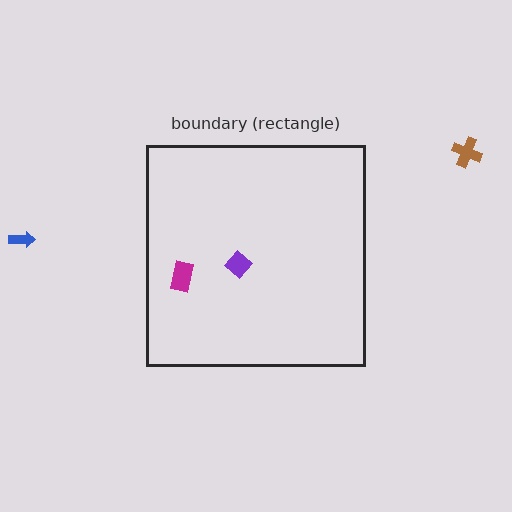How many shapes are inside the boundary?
2 inside, 2 outside.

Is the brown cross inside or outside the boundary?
Outside.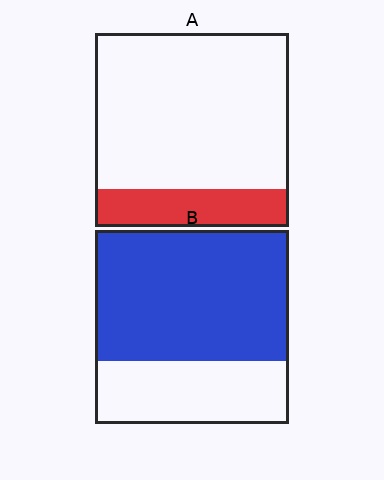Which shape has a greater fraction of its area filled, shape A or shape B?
Shape B.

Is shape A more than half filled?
No.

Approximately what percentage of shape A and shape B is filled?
A is approximately 20% and B is approximately 70%.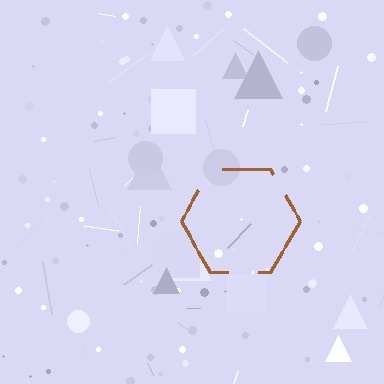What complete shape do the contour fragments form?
The contour fragments form a hexagon.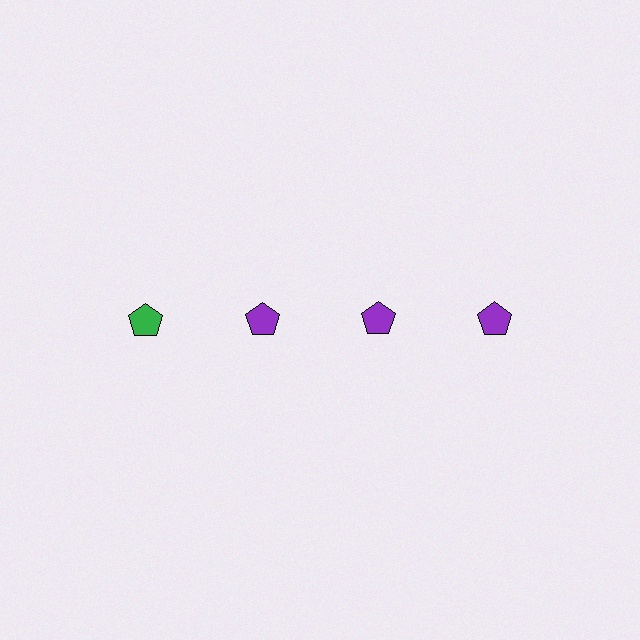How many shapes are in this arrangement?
There are 4 shapes arranged in a grid pattern.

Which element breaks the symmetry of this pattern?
The green pentagon in the top row, leftmost column breaks the symmetry. All other shapes are purple pentagons.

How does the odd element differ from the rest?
It has a different color: green instead of purple.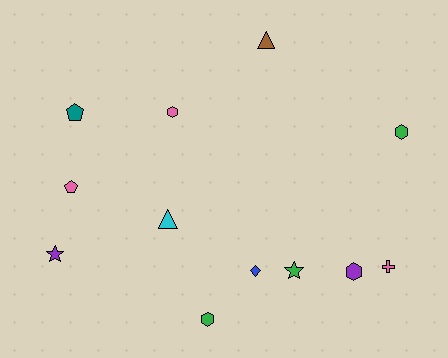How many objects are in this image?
There are 12 objects.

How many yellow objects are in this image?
There are no yellow objects.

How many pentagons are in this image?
There are 2 pentagons.